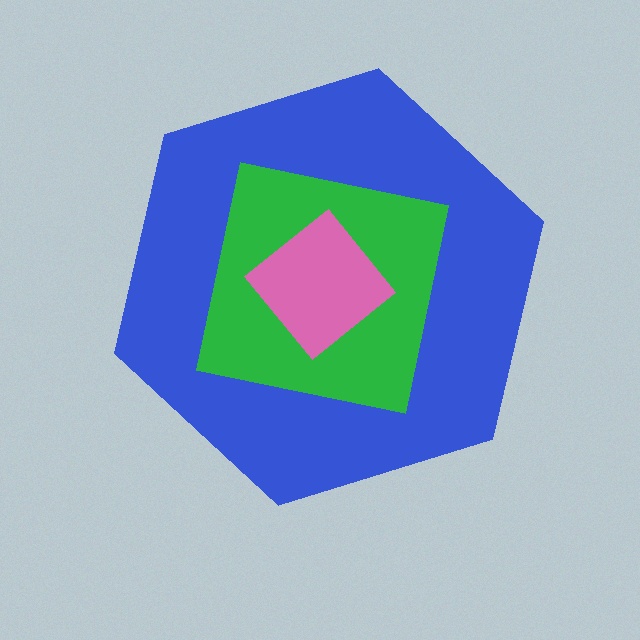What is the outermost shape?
The blue hexagon.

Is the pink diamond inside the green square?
Yes.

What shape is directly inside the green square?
The pink diamond.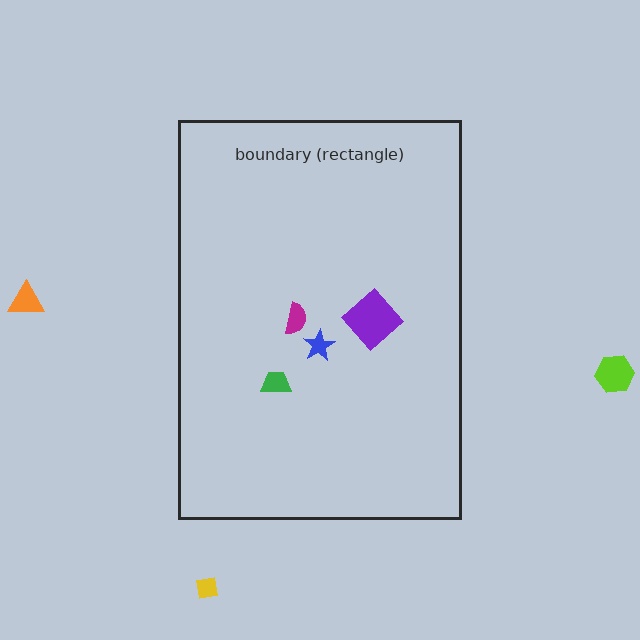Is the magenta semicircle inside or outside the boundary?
Inside.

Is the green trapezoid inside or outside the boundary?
Inside.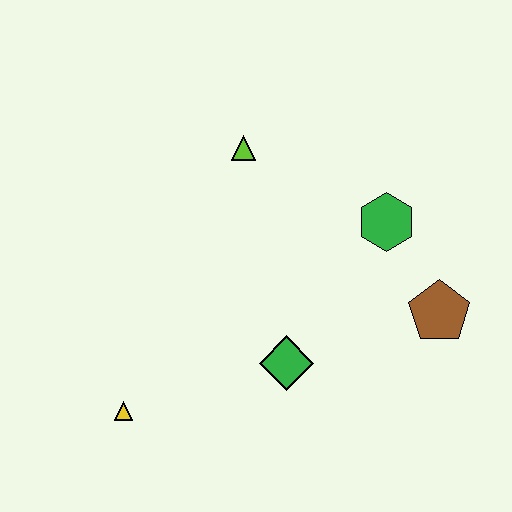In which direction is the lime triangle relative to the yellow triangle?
The lime triangle is above the yellow triangle.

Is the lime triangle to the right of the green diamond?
No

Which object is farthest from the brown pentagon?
The yellow triangle is farthest from the brown pentagon.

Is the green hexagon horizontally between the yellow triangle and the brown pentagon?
Yes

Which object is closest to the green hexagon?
The brown pentagon is closest to the green hexagon.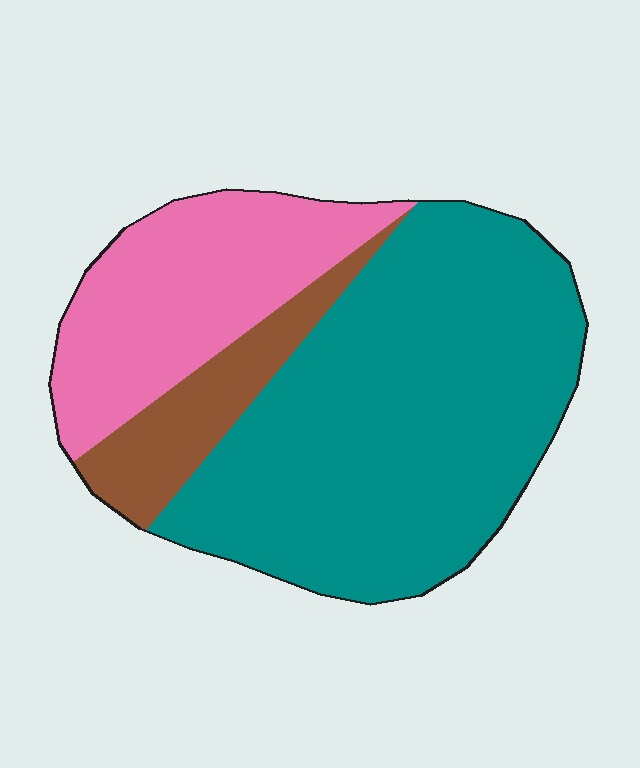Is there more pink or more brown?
Pink.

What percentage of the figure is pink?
Pink covers roughly 25% of the figure.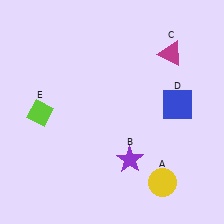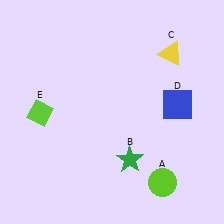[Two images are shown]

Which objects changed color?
A changed from yellow to lime. B changed from purple to green. C changed from magenta to yellow.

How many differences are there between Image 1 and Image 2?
There are 3 differences between the two images.